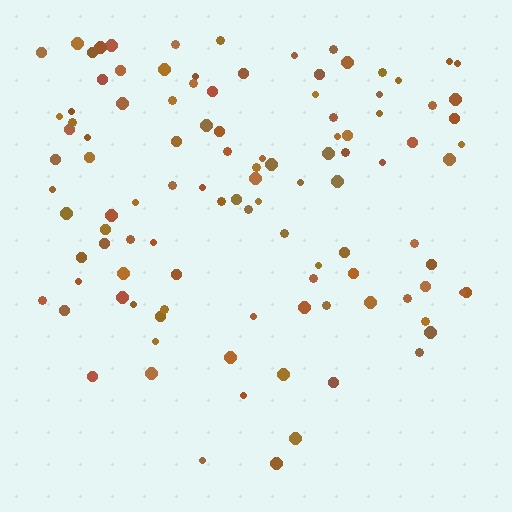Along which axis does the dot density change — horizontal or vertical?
Vertical.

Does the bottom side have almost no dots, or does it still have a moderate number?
Still a moderate number, just noticeably fewer than the top.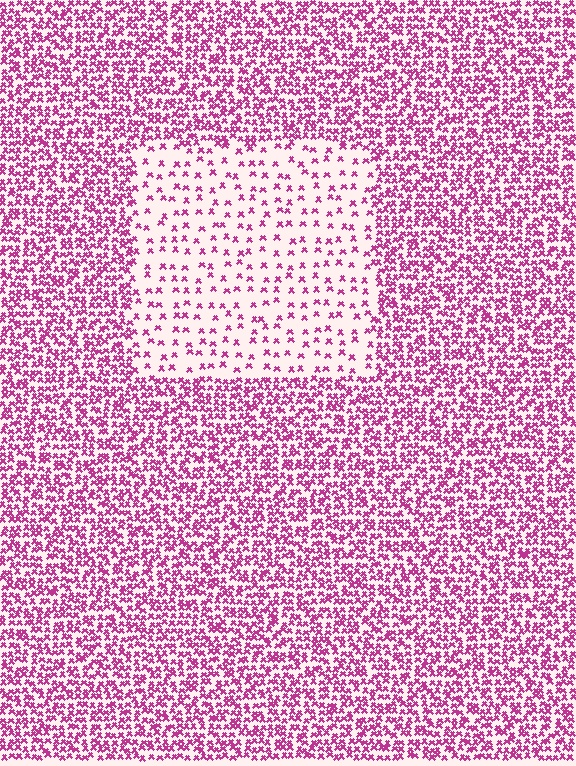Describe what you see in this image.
The image contains small magenta elements arranged at two different densities. A rectangle-shaped region is visible where the elements are less densely packed than the surrounding area.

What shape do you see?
I see a rectangle.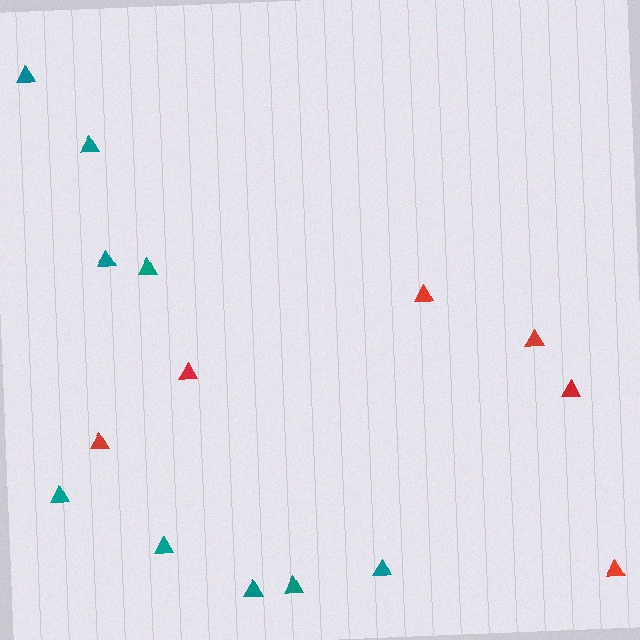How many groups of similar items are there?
There are 2 groups: one group of teal triangles (9) and one group of red triangles (6).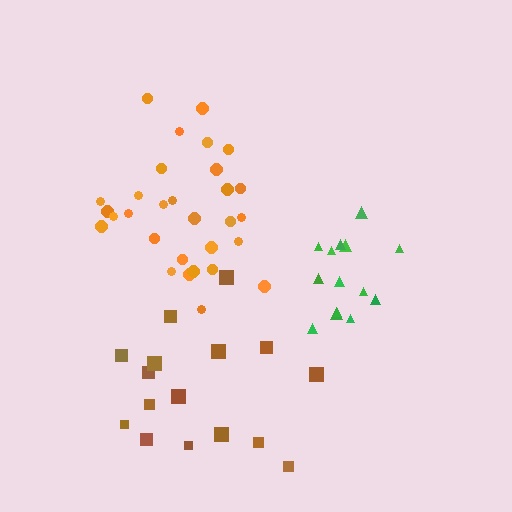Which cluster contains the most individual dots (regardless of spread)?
Orange (30).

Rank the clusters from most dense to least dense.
green, orange, brown.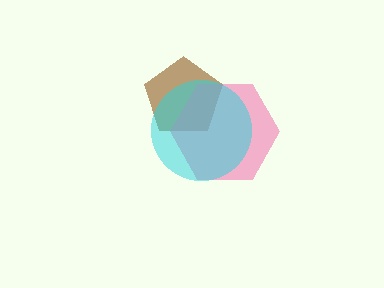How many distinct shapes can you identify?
There are 3 distinct shapes: a brown pentagon, a pink hexagon, a cyan circle.